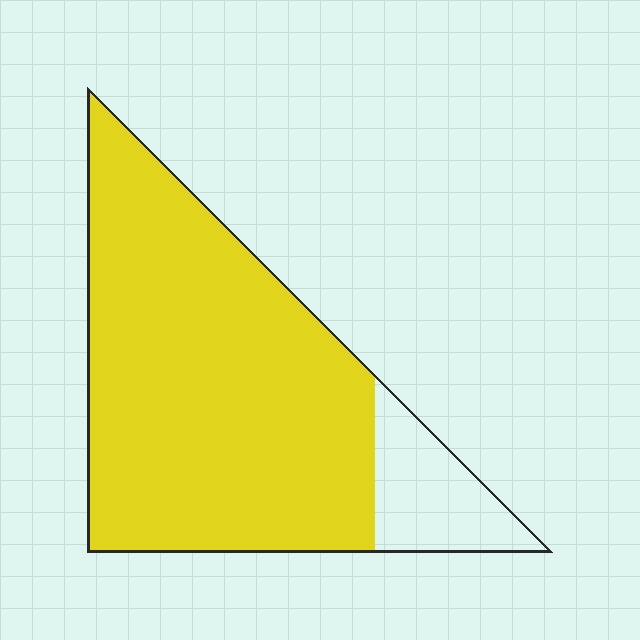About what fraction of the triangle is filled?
About five sixths (5/6).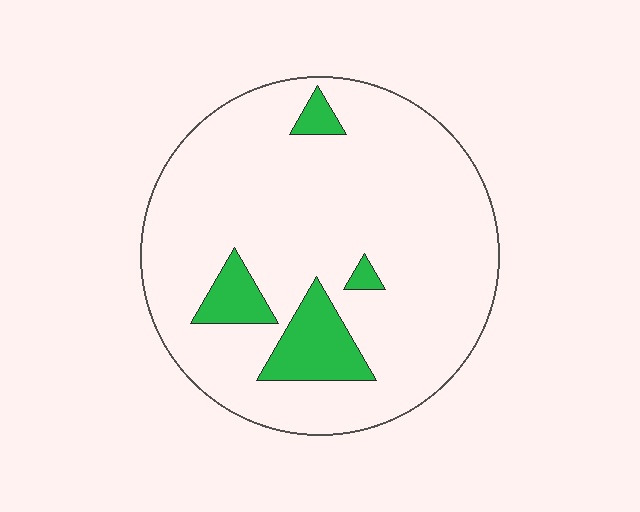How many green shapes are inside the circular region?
4.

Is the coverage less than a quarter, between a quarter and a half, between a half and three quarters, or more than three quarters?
Less than a quarter.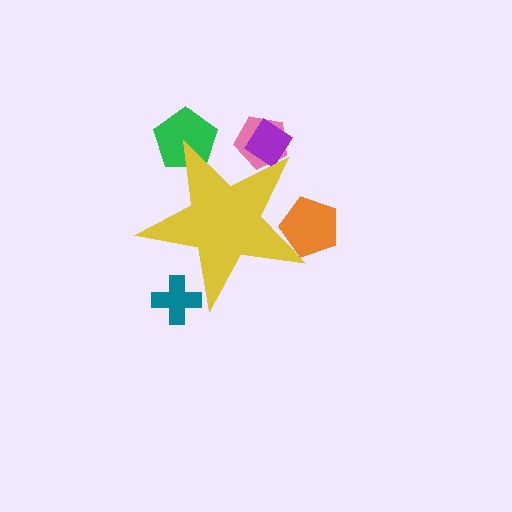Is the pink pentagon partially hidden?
Yes, the pink pentagon is partially hidden behind the yellow star.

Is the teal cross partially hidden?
Yes, the teal cross is partially hidden behind the yellow star.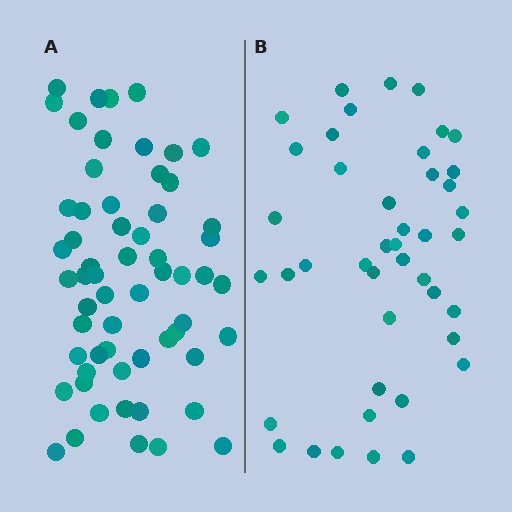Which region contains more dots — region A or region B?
Region A (the left region) has more dots.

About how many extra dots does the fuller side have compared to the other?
Region A has approximately 15 more dots than region B.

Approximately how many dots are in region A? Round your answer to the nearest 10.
About 60 dots.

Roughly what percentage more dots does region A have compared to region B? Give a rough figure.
About 40% more.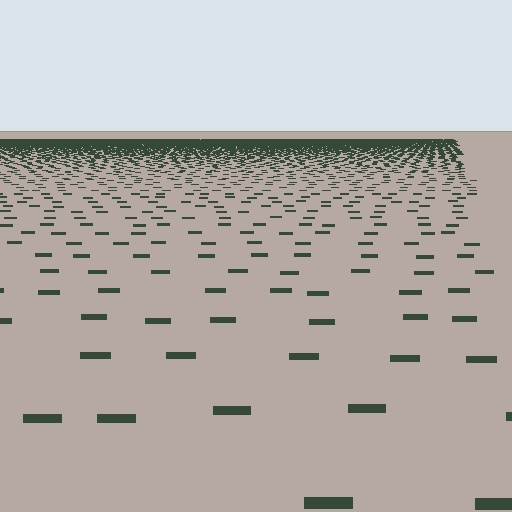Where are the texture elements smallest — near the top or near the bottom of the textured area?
Near the top.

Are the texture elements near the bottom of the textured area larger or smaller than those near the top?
Larger. Near the bottom, elements are closer to the viewer and appear at a bigger on-screen size.